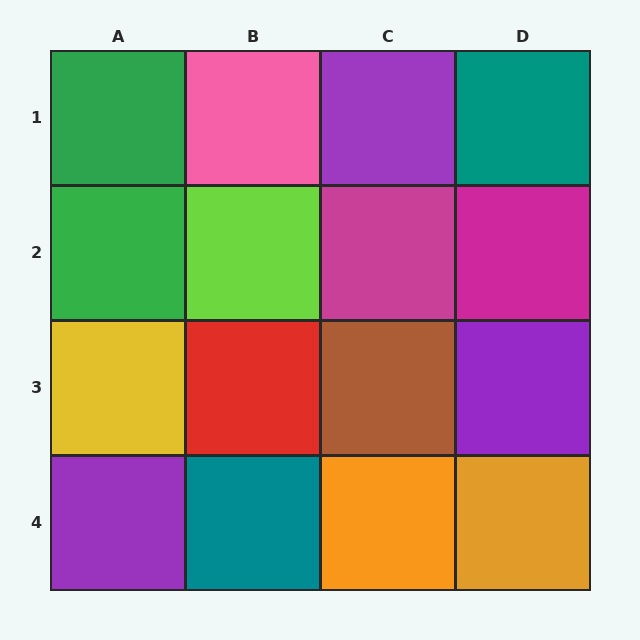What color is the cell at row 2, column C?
Magenta.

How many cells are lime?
1 cell is lime.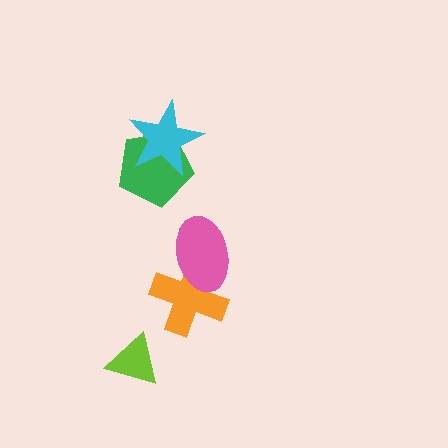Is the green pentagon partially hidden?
Yes, it is partially covered by another shape.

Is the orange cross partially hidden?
Yes, it is partially covered by another shape.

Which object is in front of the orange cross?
The pink ellipse is in front of the orange cross.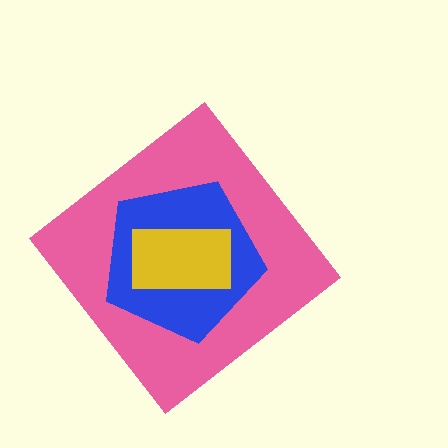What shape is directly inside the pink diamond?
The blue pentagon.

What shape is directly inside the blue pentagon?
The yellow rectangle.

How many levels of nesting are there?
3.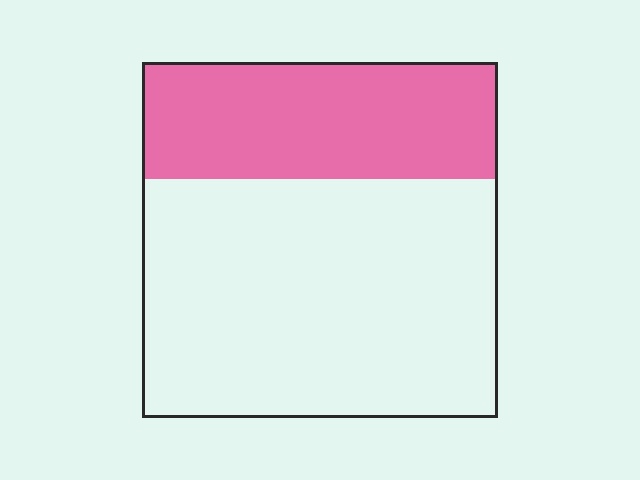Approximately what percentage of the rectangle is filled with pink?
Approximately 35%.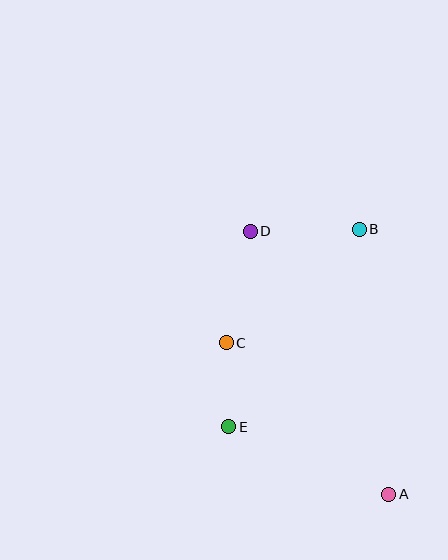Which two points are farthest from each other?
Points A and D are farthest from each other.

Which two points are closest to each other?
Points C and E are closest to each other.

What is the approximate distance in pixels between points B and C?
The distance between B and C is approximately 175 pixels.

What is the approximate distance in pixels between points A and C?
The distance between A and C is approximately 222 pixels.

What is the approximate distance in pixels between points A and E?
The distance between A and E is approximately 174 pixels.